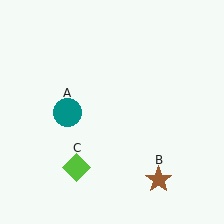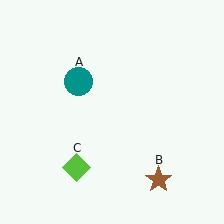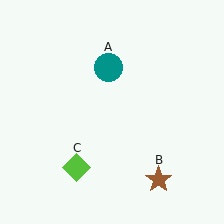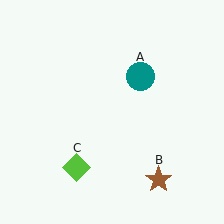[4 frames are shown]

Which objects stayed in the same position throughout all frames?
Brown star (object B) and lime diamond (object C) remained stationary.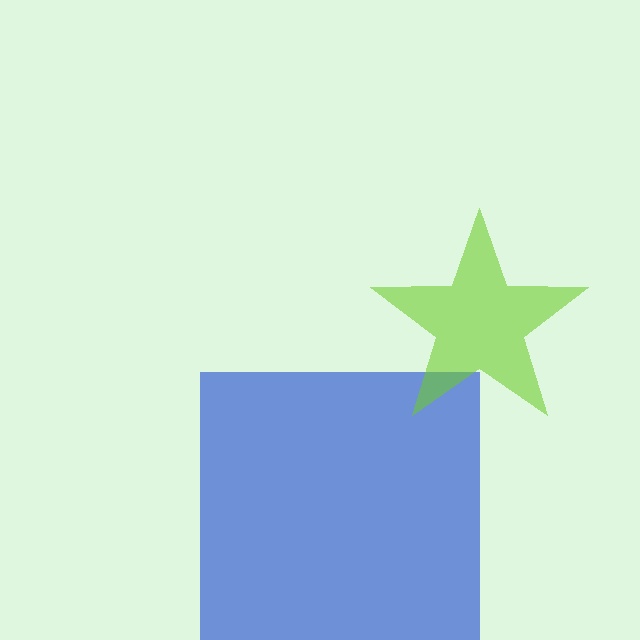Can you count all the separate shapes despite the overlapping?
Yes, there are 2 separate shapes.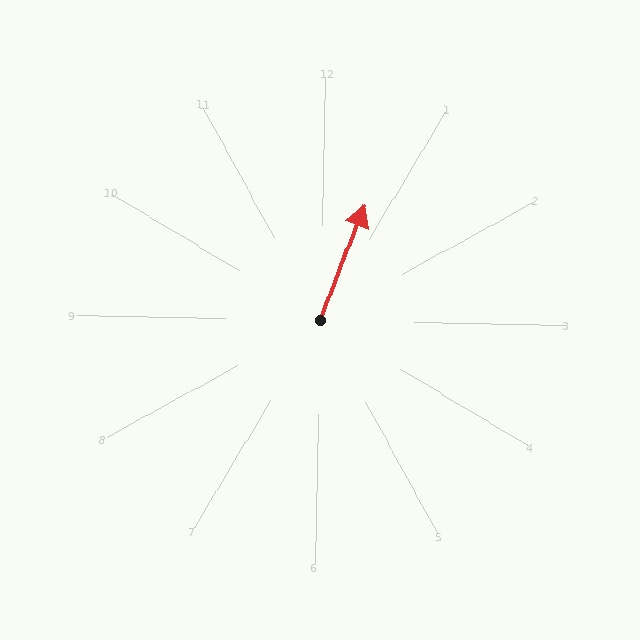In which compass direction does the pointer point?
North.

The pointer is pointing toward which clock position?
Roughly 1 o'clock.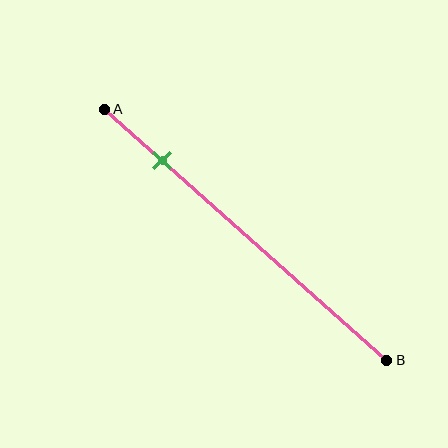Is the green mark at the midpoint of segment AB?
No, the mark is at about 20% from A, not at the 50% midpoint.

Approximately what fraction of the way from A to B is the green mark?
The green mark is approximately 20% of the way from A to B.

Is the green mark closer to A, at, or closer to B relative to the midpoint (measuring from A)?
The green mark is closer to point A than the midpoint of segment AB.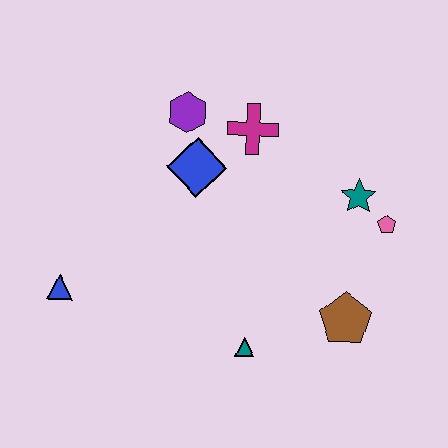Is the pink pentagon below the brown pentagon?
No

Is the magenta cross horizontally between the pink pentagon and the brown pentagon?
No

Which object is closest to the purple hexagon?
The blue diamond is closest to the purple hexagon.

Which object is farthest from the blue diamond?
The brown pentagon is farthest from the blue diamond.